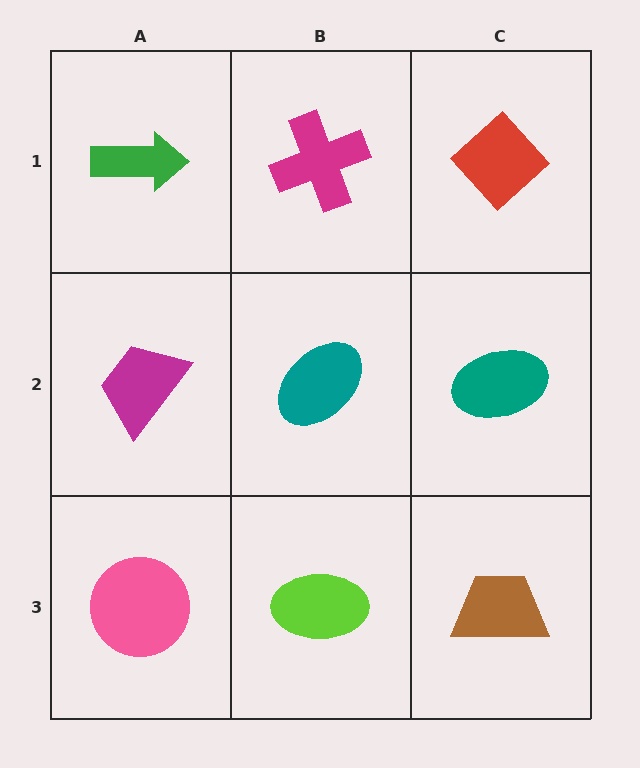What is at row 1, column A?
A green arrow.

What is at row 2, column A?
A magenta trapezoid.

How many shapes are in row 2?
3 shapes.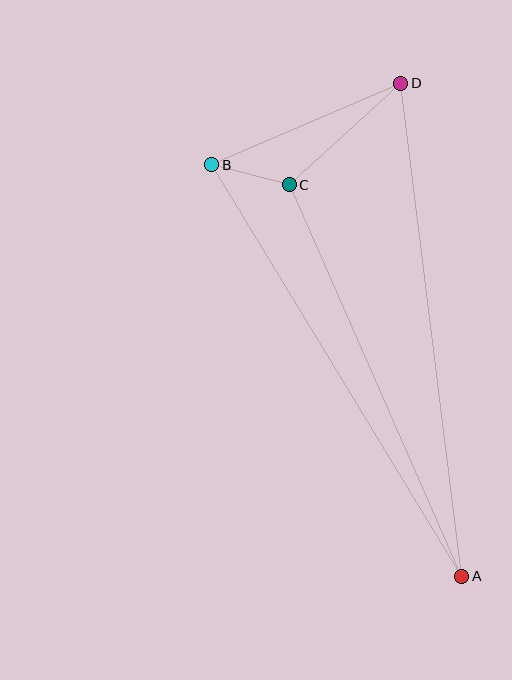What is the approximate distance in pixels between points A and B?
The distance between A and B is approximately 481 pixels.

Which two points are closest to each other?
Points B and C are closest to each other.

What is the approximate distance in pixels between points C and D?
The distance between C and D is approximately 151 pixels.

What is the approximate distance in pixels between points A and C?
The distance between A and C is approximately 428 pixels.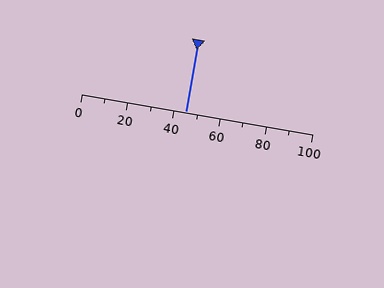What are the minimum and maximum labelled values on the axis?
The axis runs from 0 to 100.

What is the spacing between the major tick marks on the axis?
The major ticks are spaced 20 apart.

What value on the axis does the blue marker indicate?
The marker indicates approximately 45.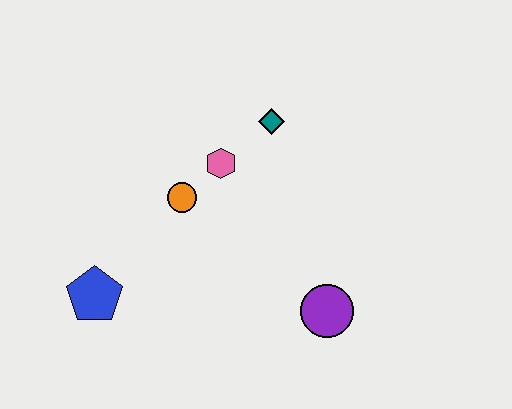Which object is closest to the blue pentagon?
The orange circle is closest to the blue pentagon.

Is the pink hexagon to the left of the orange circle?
No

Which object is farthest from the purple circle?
The blue pentagon is farthest from the purple circle.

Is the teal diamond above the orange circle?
Yes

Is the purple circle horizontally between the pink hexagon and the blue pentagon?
No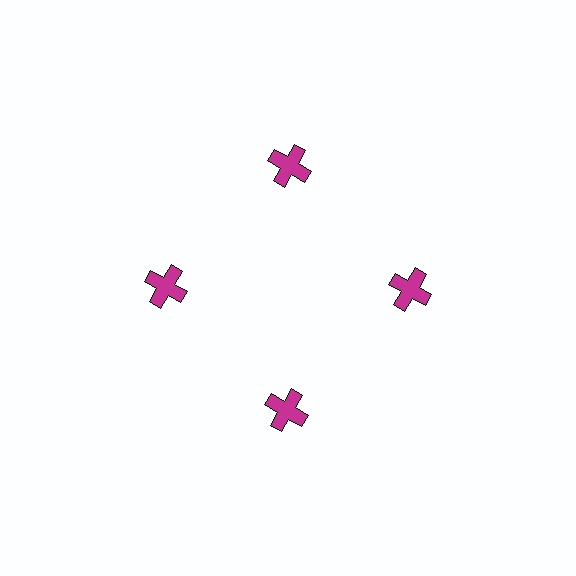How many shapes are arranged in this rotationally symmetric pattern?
There are 4 shapes, arranged in 4 groups of 1.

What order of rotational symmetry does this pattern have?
This pattern has 4-fold rotational symmetry.